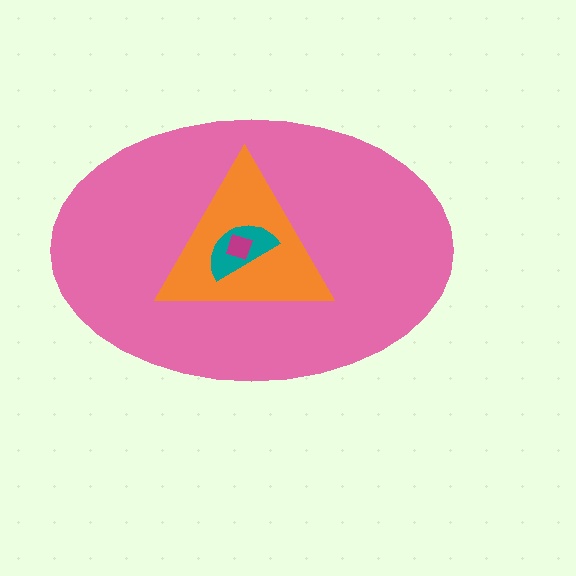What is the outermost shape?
The pink ellipse.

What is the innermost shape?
The magenta diamond.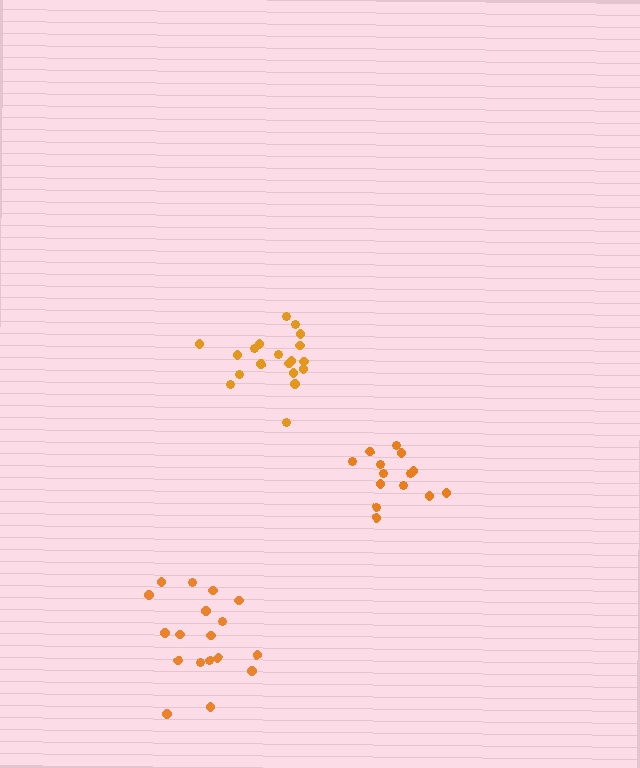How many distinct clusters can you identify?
There are 3 distinct clusters.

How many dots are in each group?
Group 1: 19 dots, Group 2: 18 dots, Group 3: 14 dots (51 total).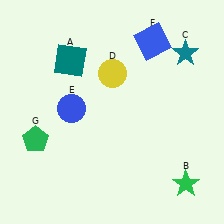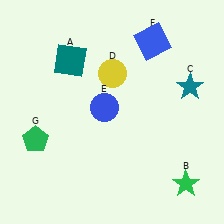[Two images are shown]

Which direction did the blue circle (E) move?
The blue circle (E) moved right.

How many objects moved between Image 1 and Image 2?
2 objects moved between the two images.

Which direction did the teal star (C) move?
The teal star (C) moved down.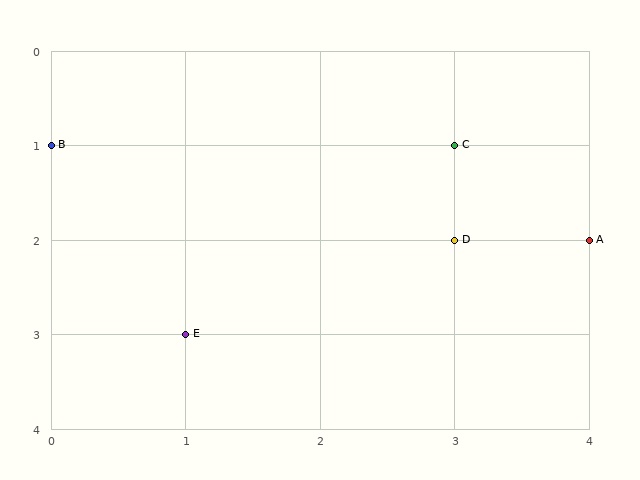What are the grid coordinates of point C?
Point C is at grid coordinates (3, 1).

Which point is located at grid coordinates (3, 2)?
Point D is at (3, 2).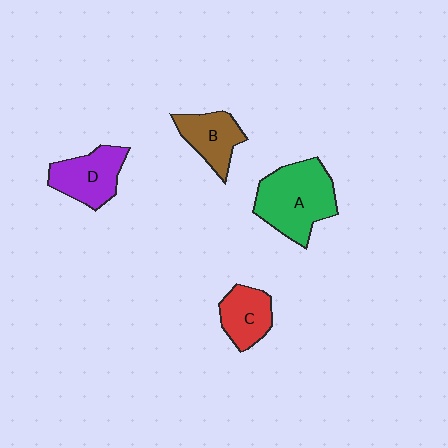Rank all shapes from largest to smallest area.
From largest to smallest: A (green), D (purple), B (brown), C (red).